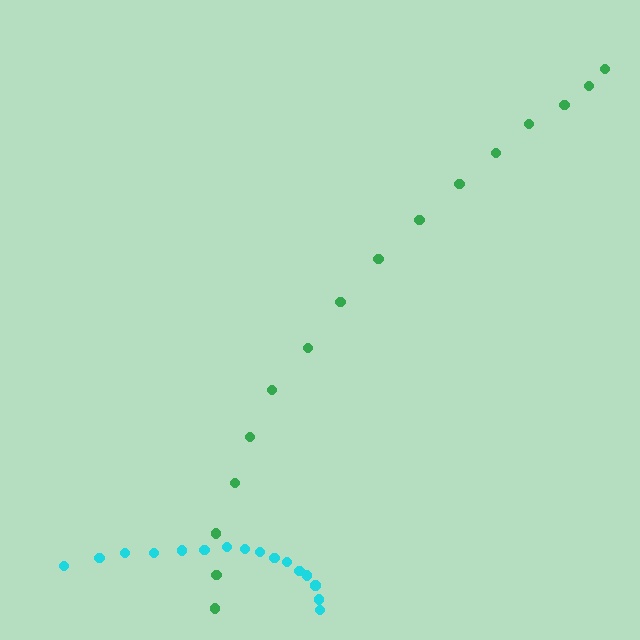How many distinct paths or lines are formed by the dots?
There are 2 distinct paths.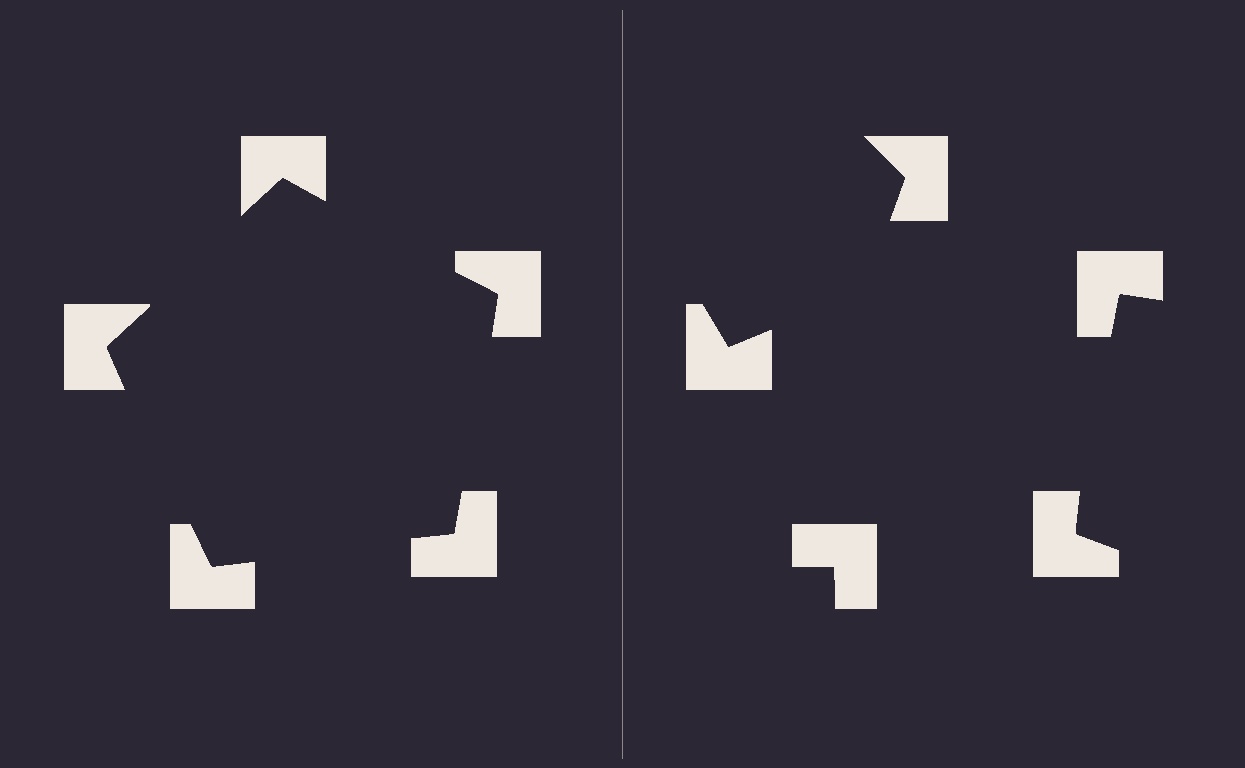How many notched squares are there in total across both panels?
10 — 5 on each side.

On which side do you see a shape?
An illusory pentagon appears on the left side. On the right side the wedge cuts are rotated, so no coherent shape forms.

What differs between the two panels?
The notched squares are positioned identically on both sides; only the wedge orientations differ. On the left they align to a pentagon; on the right they are misaligned.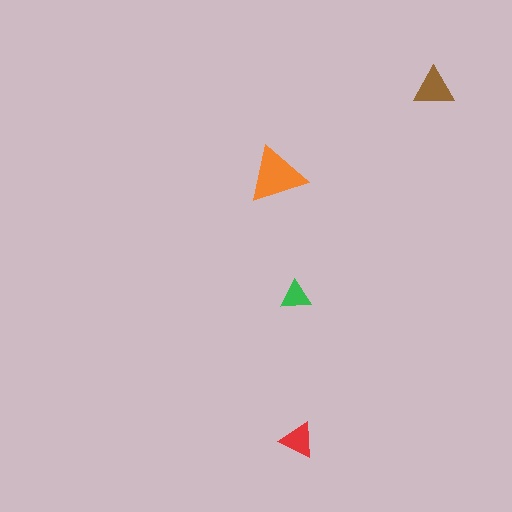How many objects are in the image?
There are 4 objects in the image.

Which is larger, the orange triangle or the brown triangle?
The orange one.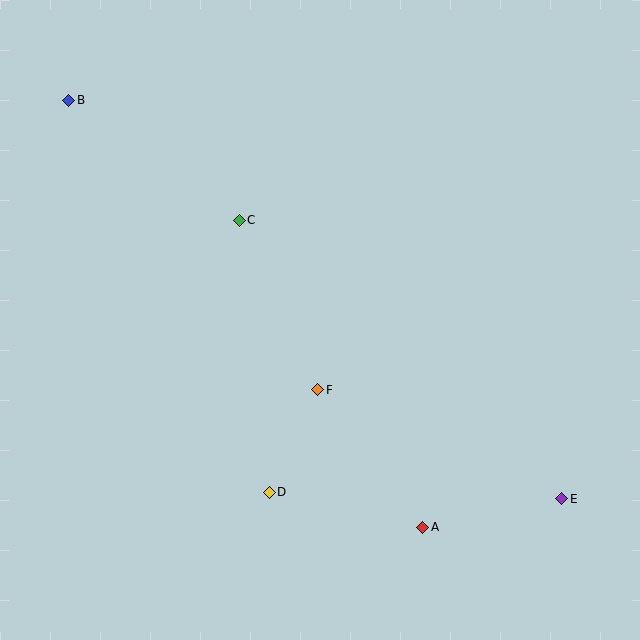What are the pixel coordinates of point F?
Point F is at (318, 390).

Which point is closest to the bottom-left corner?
Point D is closest to the bottom-left corner.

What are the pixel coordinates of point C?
Point C is at (239, 220).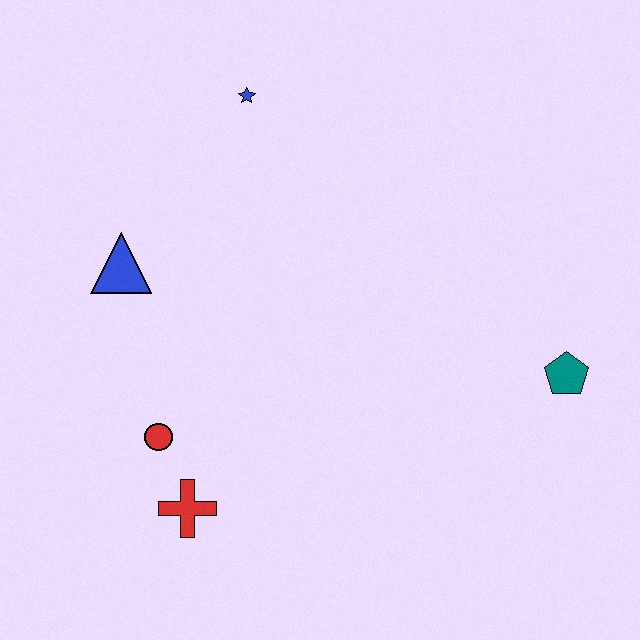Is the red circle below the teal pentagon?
Yes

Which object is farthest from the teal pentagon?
The blue triangle is farthest from the teal pentagon.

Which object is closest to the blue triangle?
The red circle is closest to the blue triangle.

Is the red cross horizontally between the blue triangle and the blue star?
Yes